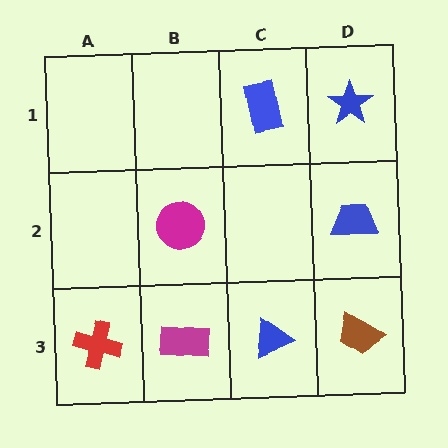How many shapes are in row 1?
2 shapes.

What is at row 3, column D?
A brown trapezoid.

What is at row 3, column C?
A blue triangle.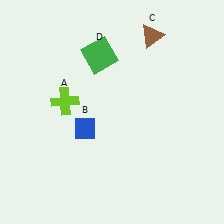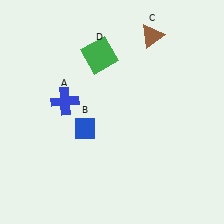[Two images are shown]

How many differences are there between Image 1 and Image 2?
There is 1 difference between the two images.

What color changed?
The cross (A) changed from lime in Image 1 to blue in Image 2.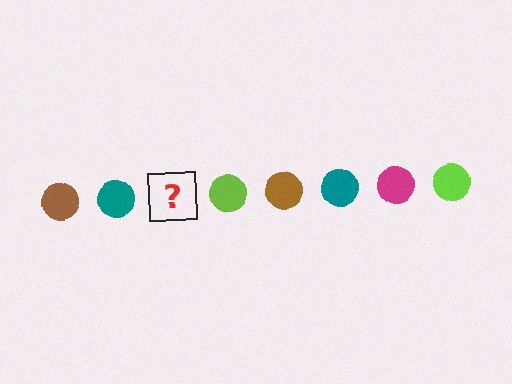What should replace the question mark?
The question mark should be replaced with a magenta circle.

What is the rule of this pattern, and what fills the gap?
The rule is that the pattern cycles through brown, teal, magenta, lime circles. The gap should be filled with a magenta circle.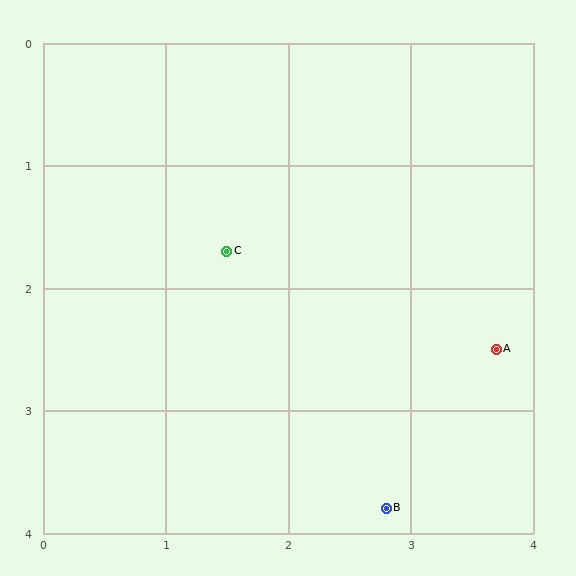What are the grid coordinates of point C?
Point C is at approximately (1.5, 1.7).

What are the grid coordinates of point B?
Point B is at approximately (2.8, 3.8).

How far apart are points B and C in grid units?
Points B and C are about 2.5 grid units apart.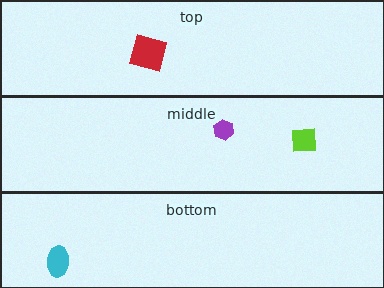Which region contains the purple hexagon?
The middle region.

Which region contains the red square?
The top region.